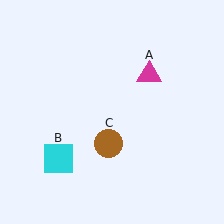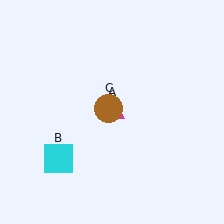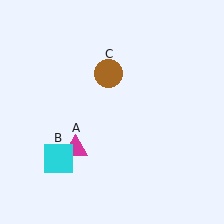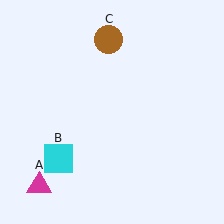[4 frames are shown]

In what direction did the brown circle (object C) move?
The brown circle (object C) moved up.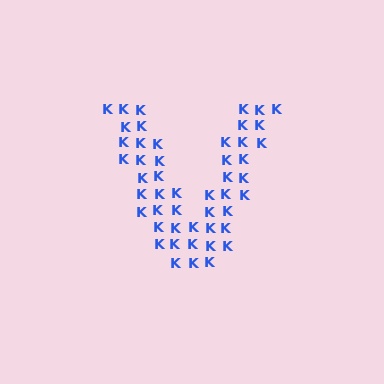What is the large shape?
The large shape is the letter V.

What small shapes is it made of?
It is made of small letter K's.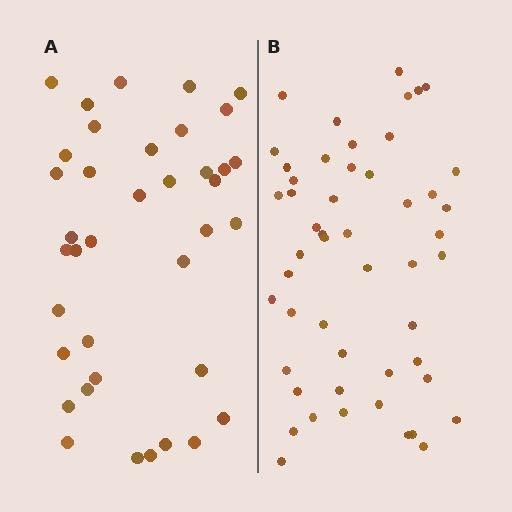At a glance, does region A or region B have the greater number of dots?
Region B (the right region) has more dots.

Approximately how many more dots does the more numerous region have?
Region B has approximately 15 more dots than region A.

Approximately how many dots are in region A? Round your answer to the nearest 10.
About 40 dots. (The exact count is 38, which rounds to 40.)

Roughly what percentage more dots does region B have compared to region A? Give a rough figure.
About 35% more.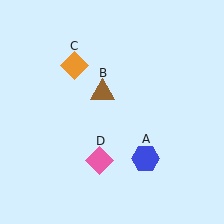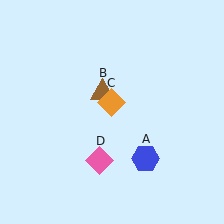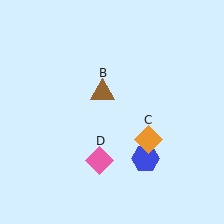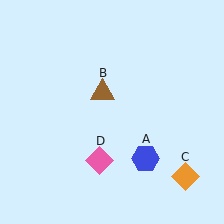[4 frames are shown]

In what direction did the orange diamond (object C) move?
The orange diamond (object C) moved down and to the right.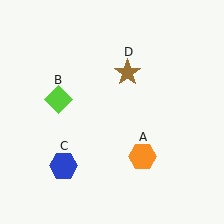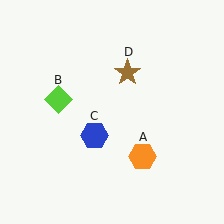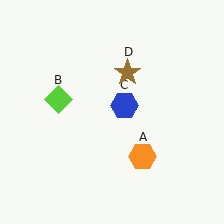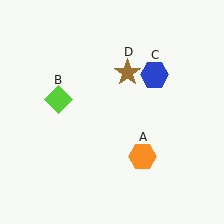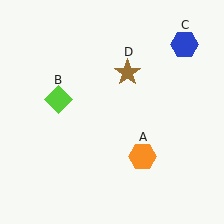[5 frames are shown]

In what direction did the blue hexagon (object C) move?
The blue hexagon (object C) moved up and to the right.